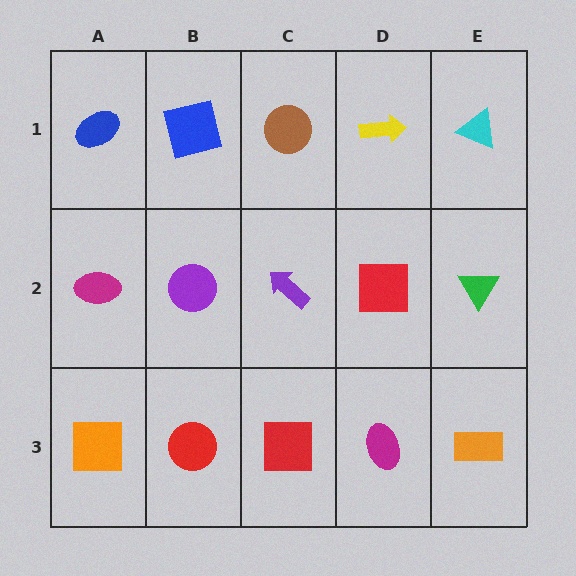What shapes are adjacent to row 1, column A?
A magenta ellipse (row 2, column A), a blue square (row 1, column B).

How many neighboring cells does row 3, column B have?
3.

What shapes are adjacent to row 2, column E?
A cyan triangle (row 1, column E), an orange rectangle (row 3, column E), a red square (row 2, column D).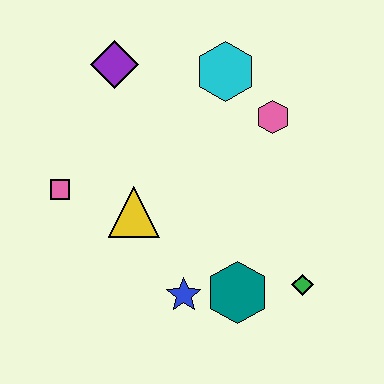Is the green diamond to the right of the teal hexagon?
Yes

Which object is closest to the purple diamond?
The cyan hexagon is closest to the purple diamond.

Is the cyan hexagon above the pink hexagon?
Yes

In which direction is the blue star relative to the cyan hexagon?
The blue star is below the cyan hexagon.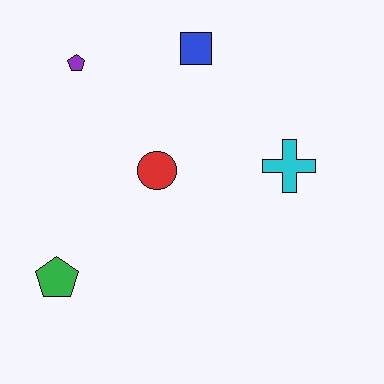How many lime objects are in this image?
There are no lime objects.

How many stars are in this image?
There are no stars.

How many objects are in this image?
There are 5 objects.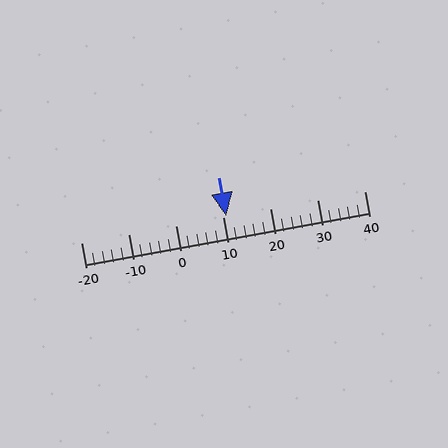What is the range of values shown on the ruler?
The ruler shows values from -20 to 40.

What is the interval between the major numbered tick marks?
The major tick marks are spaced 10 units apart.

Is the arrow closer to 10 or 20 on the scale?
The arrow is closer to 10.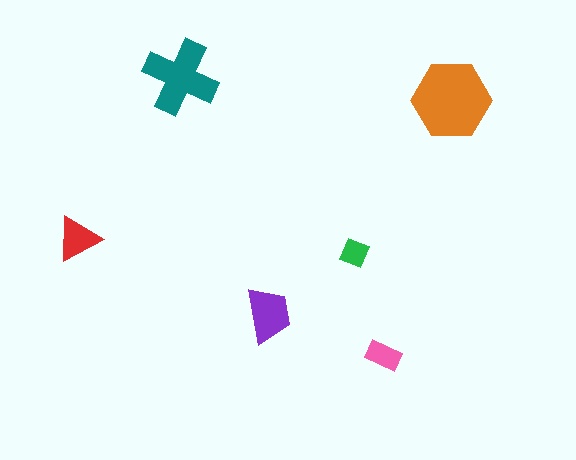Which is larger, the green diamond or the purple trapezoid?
The purple trapezoid.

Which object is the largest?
The orange hexagon.